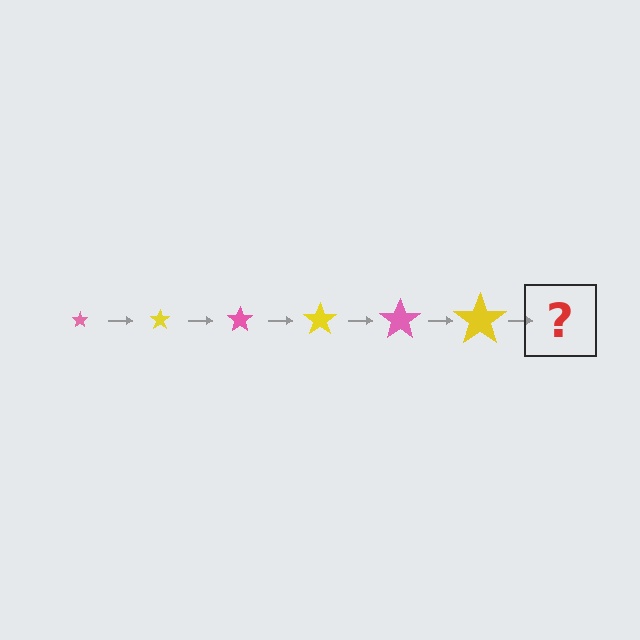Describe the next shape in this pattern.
It should be a pink star, larger than the previous one.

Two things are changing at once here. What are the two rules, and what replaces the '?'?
The two rules are that the star grows larger each step and the color cycles through pink and yellow. The '?' should be a pink star, larger than the previous one.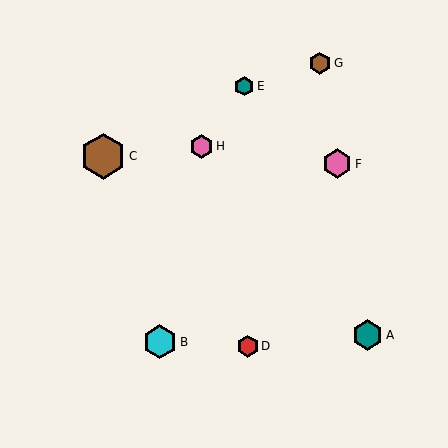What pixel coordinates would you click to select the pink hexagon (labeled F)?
Click at (337, 164) to select the pink hexagon F.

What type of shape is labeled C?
Shape C is a brown hexagon.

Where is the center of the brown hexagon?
The center of the brown hexagon is at (320, 63).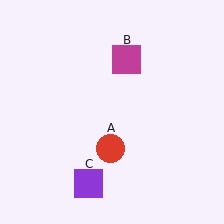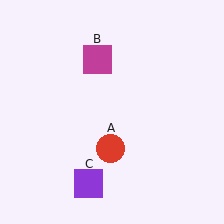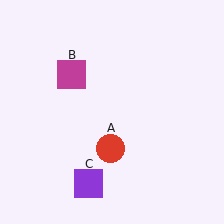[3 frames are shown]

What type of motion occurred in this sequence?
The magenta square (object B) rotated counterclockwise around the center of the scene.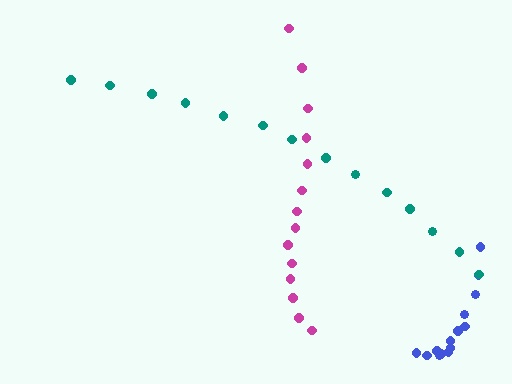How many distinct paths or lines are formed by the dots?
There are 3 distinct paths.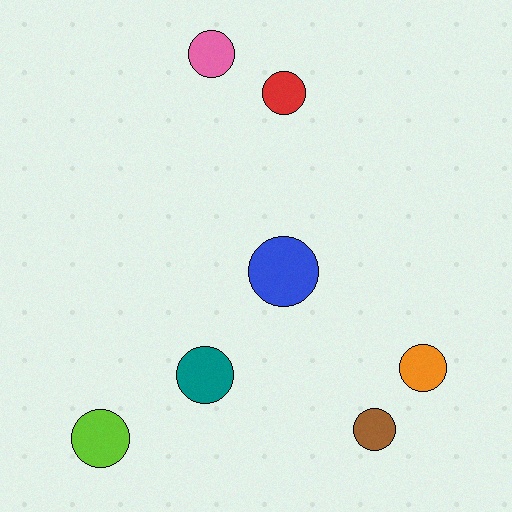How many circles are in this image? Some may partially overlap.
There are 7 circles.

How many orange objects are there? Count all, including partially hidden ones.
There is 1 orange object.